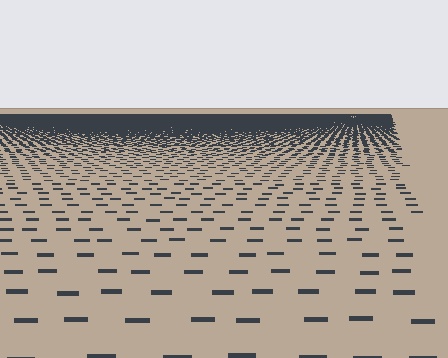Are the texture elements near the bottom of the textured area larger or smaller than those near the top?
Larger. Near the bottom, elements are closer to the viewer and appear at a bigger on-screen size.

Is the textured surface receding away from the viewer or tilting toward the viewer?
The surface is receding away from the viewer. Texture elements get smaller and denser toward the top.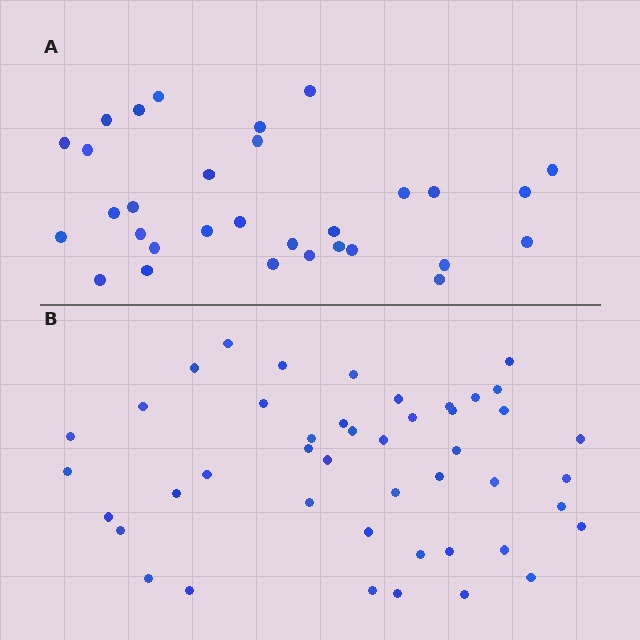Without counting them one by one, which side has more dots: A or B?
Region B (the bottom region) has more dots.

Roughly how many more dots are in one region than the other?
Region B has approximately 15 more dots than region A.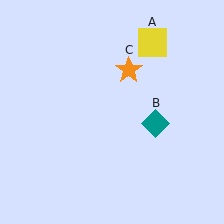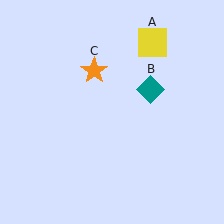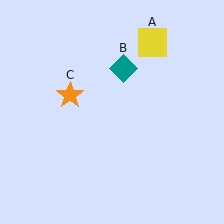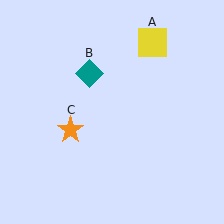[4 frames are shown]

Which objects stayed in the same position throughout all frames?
Yellow square (object A) remained stationary.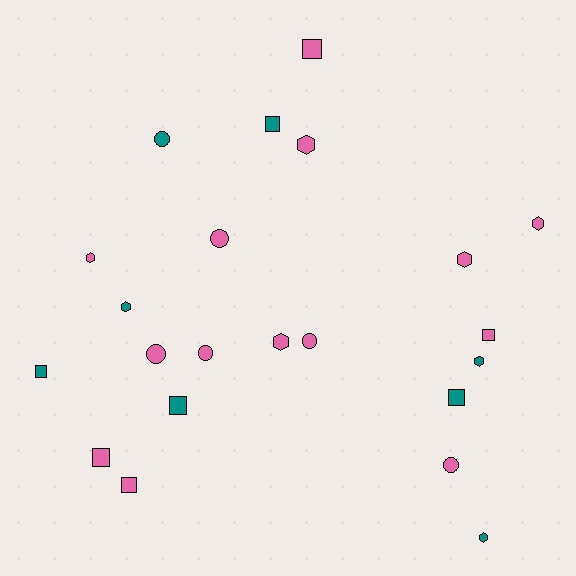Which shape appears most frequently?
Hexagon, with 8 objects.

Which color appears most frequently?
Pink, with 14 objects.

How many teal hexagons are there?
There are 3 teal hexagons.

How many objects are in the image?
There are 22 objects.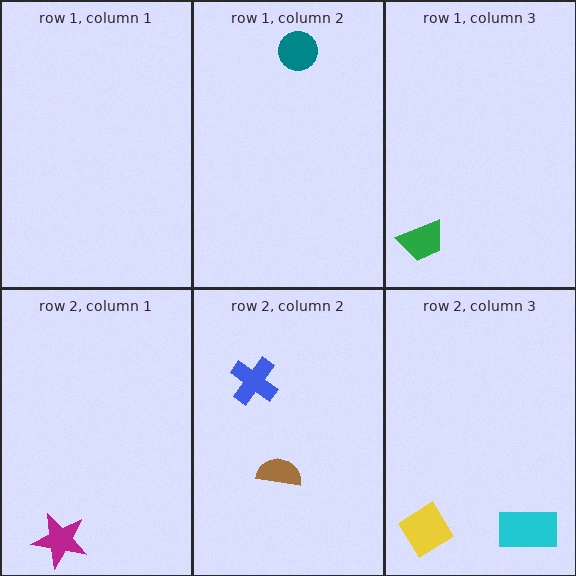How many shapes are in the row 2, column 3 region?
2.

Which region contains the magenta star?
The row 2, column 1 region.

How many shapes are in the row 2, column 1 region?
1.